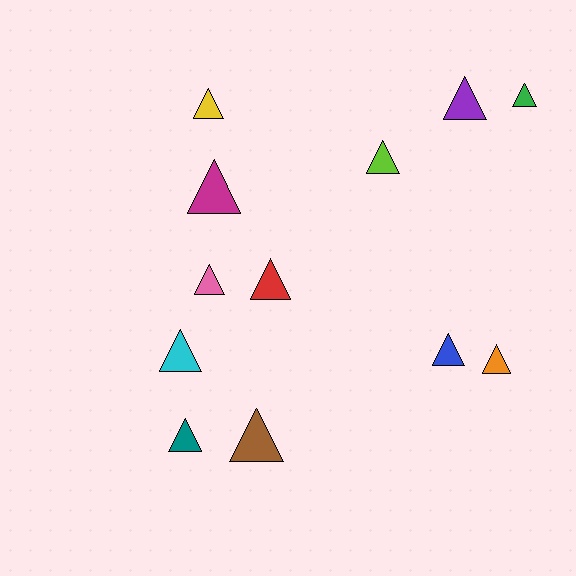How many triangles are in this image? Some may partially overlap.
There are 12 triangles.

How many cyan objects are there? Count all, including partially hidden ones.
There is 1 cyan object.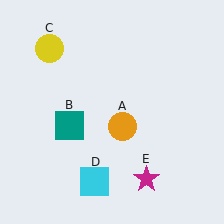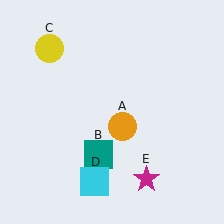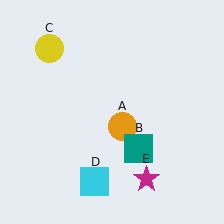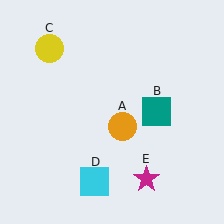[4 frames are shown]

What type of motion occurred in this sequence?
The teal square (object B) rotated counterclockwise around the center of the scene.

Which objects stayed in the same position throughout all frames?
Orange circle (object A) and yellow circle (object C) and cyan square (object D) and magenta star (object E) remained stationary.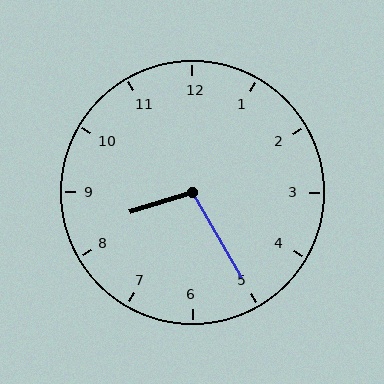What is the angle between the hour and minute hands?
Approximately 102 degrees.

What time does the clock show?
8:25.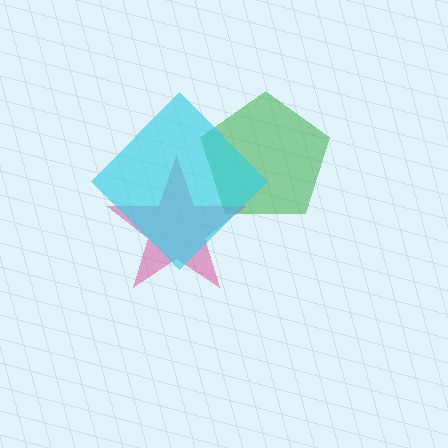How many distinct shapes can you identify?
There are 3 distinct shapes: a green pentagon, a magenta star, a cyan diamond.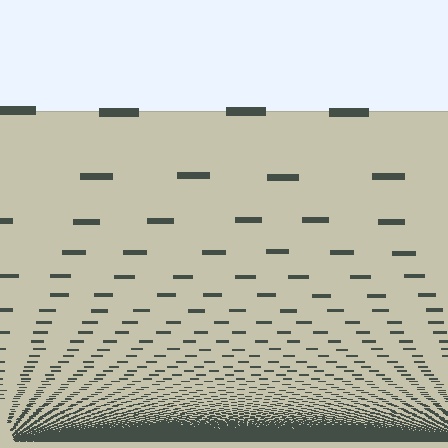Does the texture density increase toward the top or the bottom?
Density increases toward the bottom.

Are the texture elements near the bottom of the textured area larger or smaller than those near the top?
Smaller. The gradient is inverted — elements near the bottom are smaller and denser.